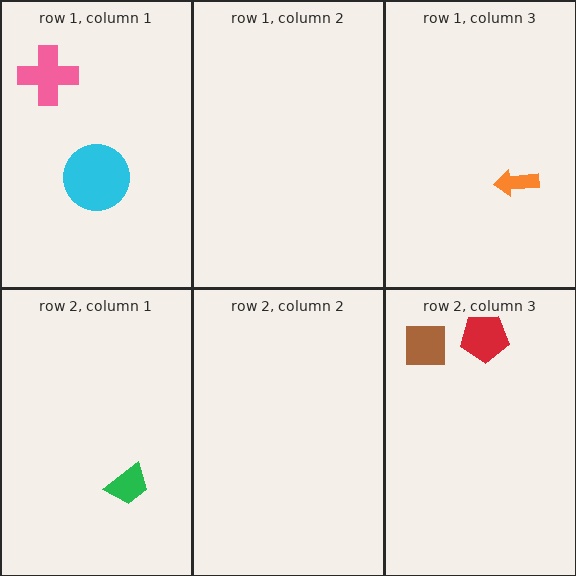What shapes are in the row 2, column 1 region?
The green trapezoid.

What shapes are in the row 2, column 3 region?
The red pentagon, the brown square.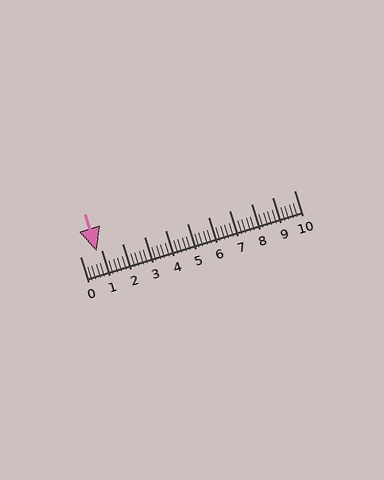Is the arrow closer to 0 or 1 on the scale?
The arrow is closer to 1.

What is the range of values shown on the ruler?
The ruler shows values from 0 to 10.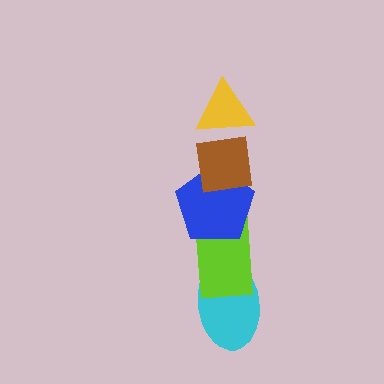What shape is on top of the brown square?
The yellow triangle is on top of the brown square.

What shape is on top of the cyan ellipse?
The lime rectangle is on top of the cyan ellipse.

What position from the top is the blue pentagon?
The blue pentagon is 3rd from the top.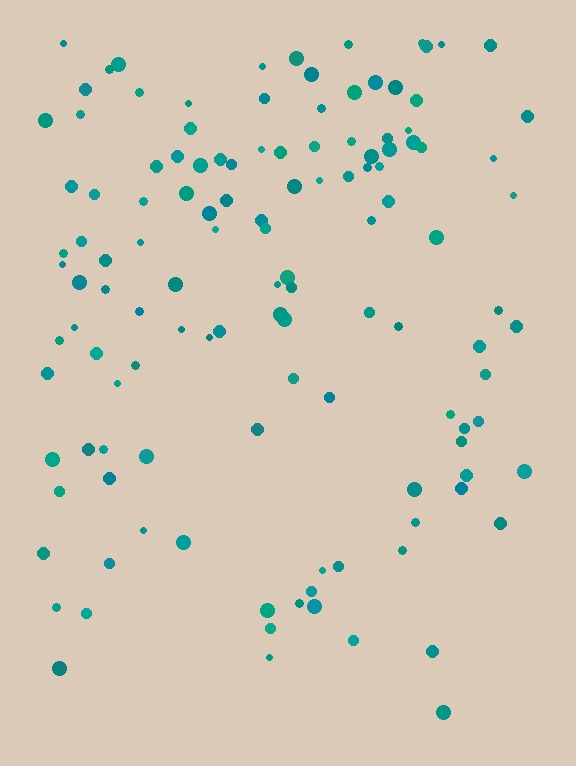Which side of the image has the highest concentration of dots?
The top.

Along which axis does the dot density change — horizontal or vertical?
Vertical.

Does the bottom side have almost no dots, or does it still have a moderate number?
Still a moderate number, just noticeably fewer than the top.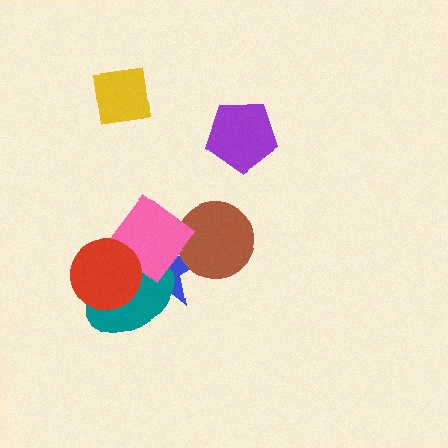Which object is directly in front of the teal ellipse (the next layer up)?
The pink diamond is directly in front of the teal ellipse.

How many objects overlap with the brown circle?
1 object overlaps with the brown circle.